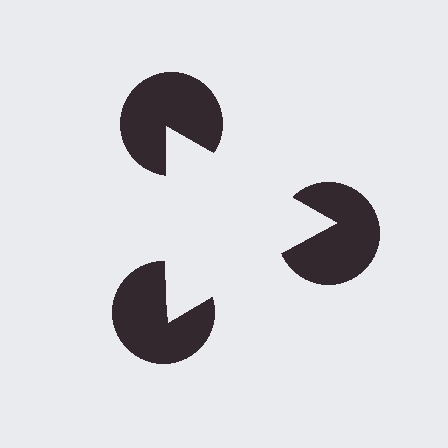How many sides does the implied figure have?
3 sides.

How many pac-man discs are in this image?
There are 3 — one at each vertex of the illusory triangle.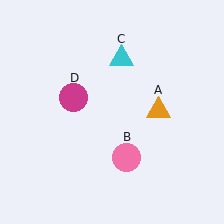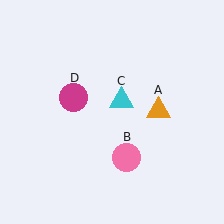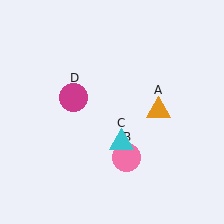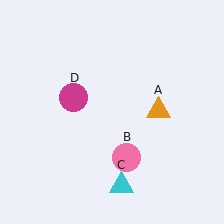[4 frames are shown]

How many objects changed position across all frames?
1 object changed position: cyan triangle (object C).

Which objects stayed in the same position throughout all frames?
Orange triangle (object A) and pink circle (object B) and magenta circle (object D) remained stationary.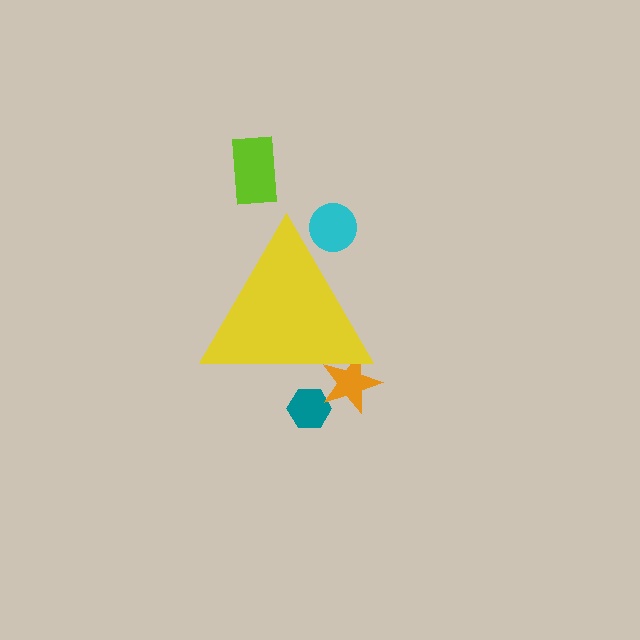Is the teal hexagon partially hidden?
Yes, the teal hexagon is partially hidden behind the yellow triangle.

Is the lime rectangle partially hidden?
No, the lime rectangle is fully visible.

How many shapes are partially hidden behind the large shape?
3 shapes are partially hidden.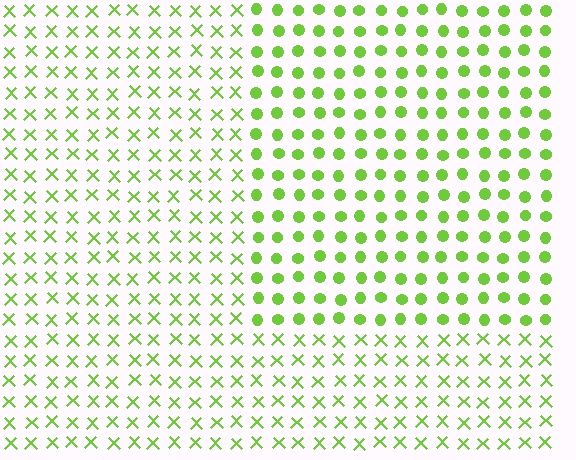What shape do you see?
I see a rectangle.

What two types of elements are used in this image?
The image uses circles inside the rectangle region and X marks outside it.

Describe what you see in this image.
The image is filled with small lime elements arranged in a uniform grid. A rectangle-shaped region contains circles, while the surrounding area contains X marks. The boundary is defined purely by the change in element shape.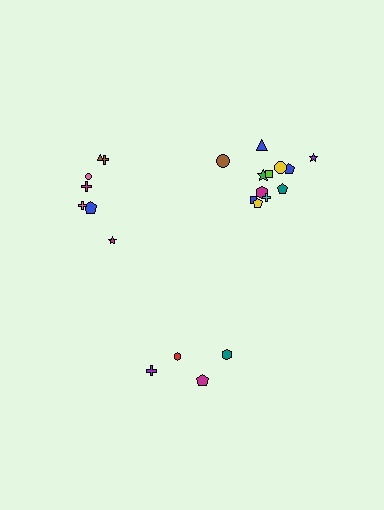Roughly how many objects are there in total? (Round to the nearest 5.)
Roughly 25 objects in total.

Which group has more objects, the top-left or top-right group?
The top-right group.